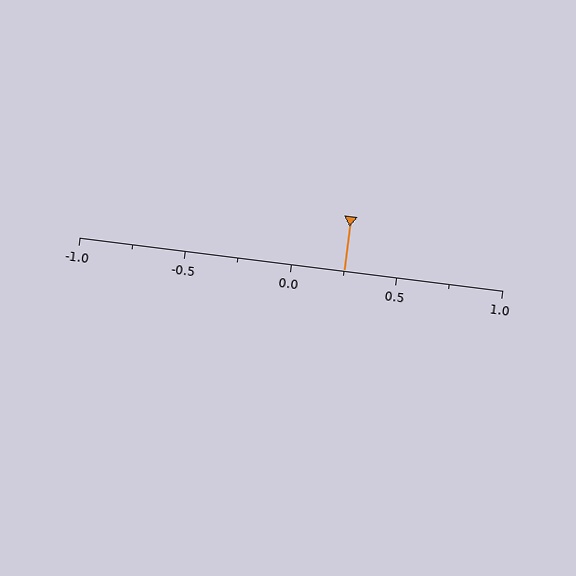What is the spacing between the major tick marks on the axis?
The major ticks are spaced 0.5 apart.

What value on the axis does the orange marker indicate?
The marker indicates approximately 0.25.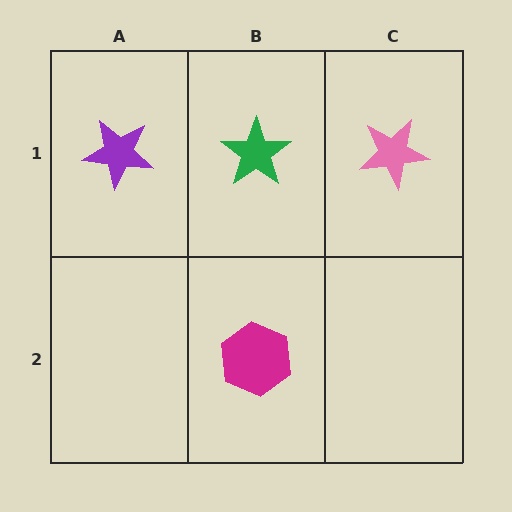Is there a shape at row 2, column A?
No, that cell is empty.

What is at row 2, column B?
A magenta hexagon.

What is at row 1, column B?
A green star.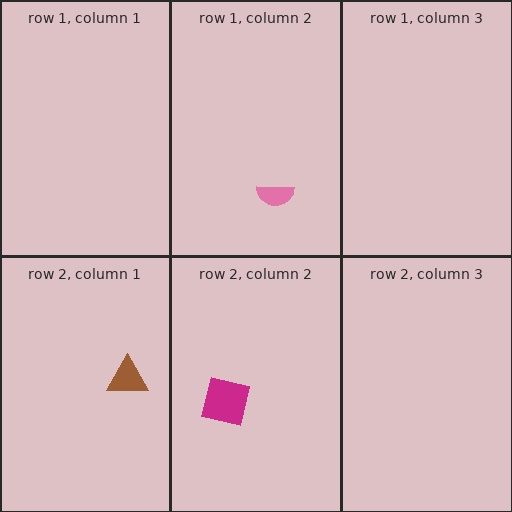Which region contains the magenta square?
The row 2, column 2 region.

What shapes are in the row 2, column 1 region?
The brown triangle.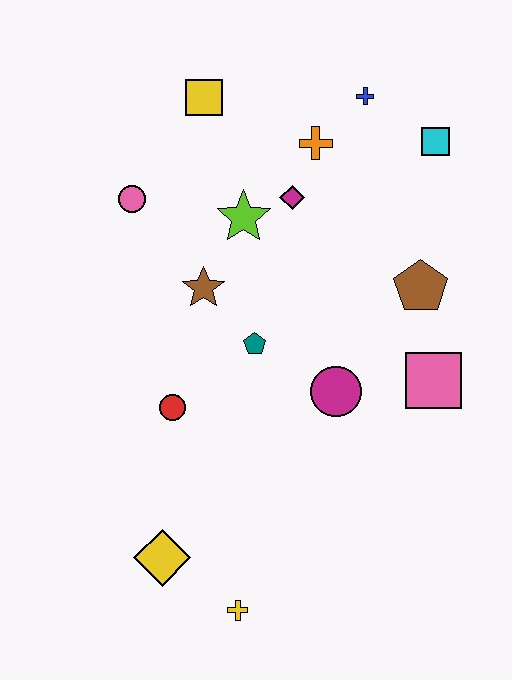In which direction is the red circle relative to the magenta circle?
The red circle is to the left of the magenta circle.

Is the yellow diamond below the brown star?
Yes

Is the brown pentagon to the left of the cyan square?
Yes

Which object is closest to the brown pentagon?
The pink square is closest to the brown pentagon.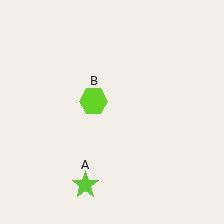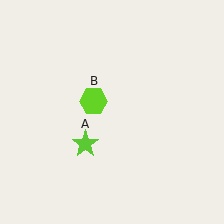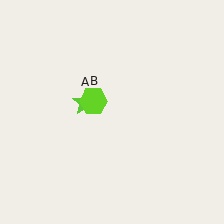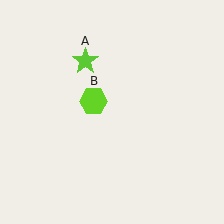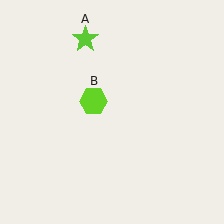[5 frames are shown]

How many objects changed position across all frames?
1 object changed position: lime star (object A).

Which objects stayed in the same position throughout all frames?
Lime hexagon (object B) remained stationary.